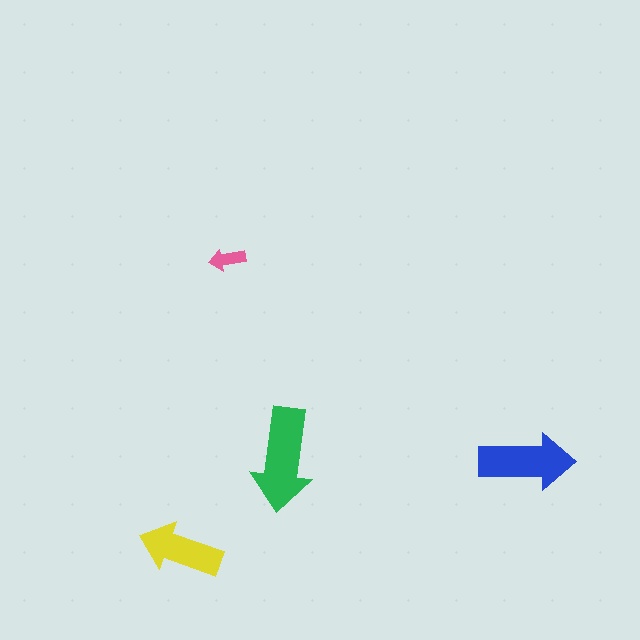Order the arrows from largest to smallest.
the green one, the blue one, the yellow one, the pink one.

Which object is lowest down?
The yellow arrow is bottommost.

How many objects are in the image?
There are 4 objects in the image.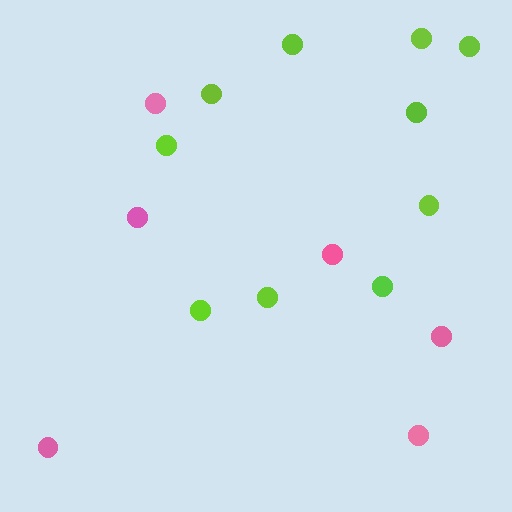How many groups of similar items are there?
There are 2 groups: one group of lime circles (10) and one group of pink circles (6).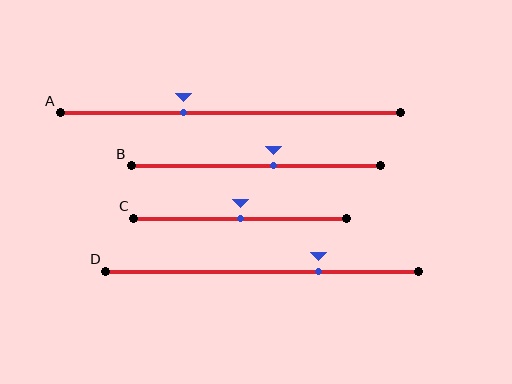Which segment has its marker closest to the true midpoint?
Segment C has its marker closest to the true midpoint.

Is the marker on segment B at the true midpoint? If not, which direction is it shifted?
No, the marker on segment B is shifted to the right by about 7% of the segment length.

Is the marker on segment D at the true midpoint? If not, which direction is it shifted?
No, the marker on segment D is shifted to the right by about 18% of the segment length.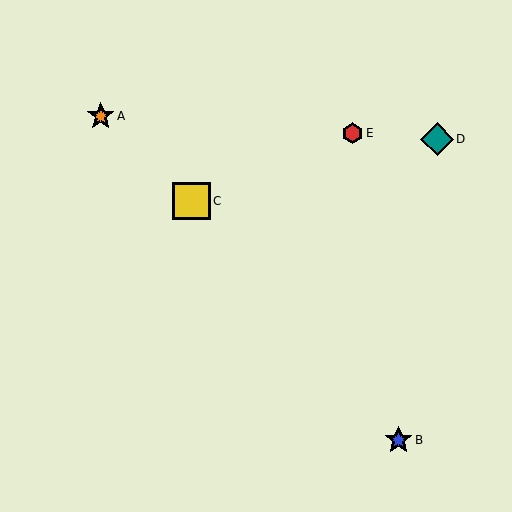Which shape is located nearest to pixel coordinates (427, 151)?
The teal diamond (labeled D) at (437, 139) is nearest to that location.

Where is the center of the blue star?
The center of the blue star is at (399, 440).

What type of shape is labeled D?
Shape D is a teal diamond.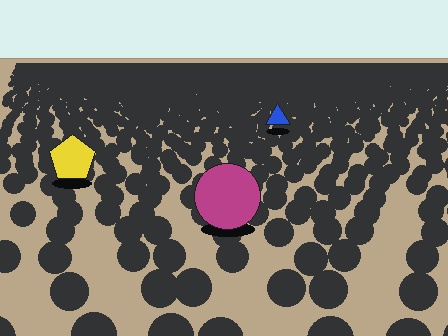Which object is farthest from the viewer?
The blue triangle is farthest from the viewer. It appears smaller and the ground texture around it is denser.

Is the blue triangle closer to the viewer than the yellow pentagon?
No. The yellow pentagon is closer — you can tell from the texture gradient: the ground texture is coarser near it.